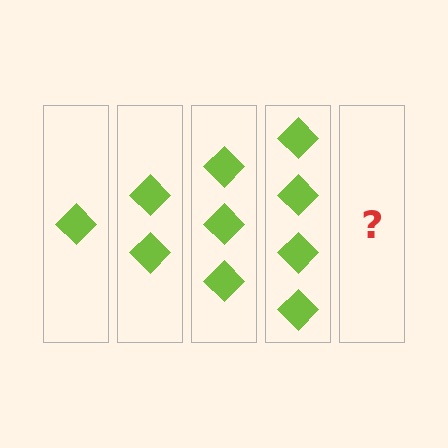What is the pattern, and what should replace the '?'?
The pattern is that each step adds one more diamond. The '?' should be 5 diamonds.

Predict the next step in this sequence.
The next step is 5 diamonds.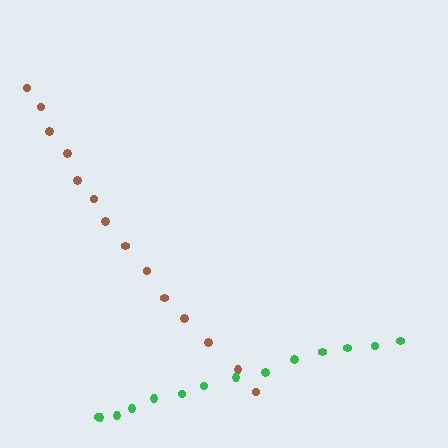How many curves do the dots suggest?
There are 2 distinct paths.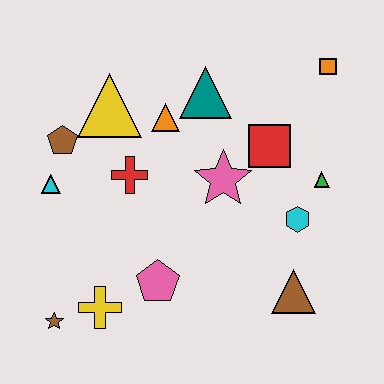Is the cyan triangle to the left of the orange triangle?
Yes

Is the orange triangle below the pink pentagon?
No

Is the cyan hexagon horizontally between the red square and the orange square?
Yes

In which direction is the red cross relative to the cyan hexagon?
The red cross is to the left of the cyan hexagon.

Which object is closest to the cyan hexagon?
The green triangle is closest to the cyan hexagon.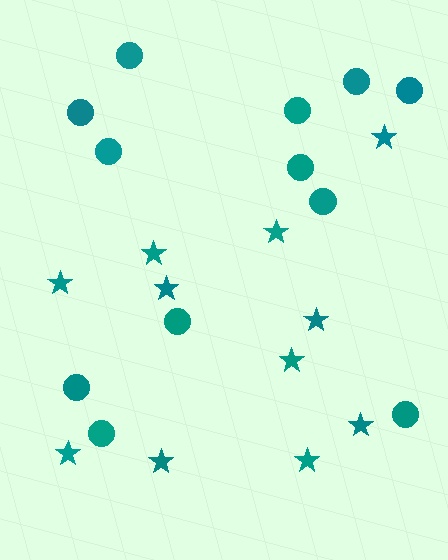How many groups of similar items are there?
There are 2 groups: one group of circles (12) and one group of stars (11).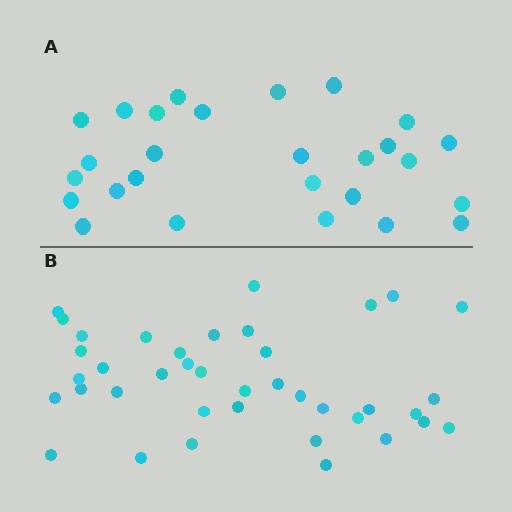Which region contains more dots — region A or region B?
Region B (the bottom region) has more dots.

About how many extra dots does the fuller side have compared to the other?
Region B has roughly 12 or so more dots than region A.